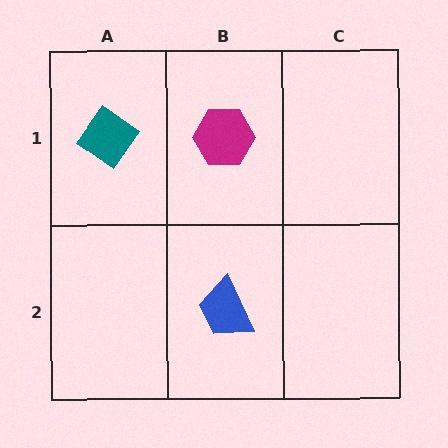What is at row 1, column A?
A teal diamond.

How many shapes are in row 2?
1 shape.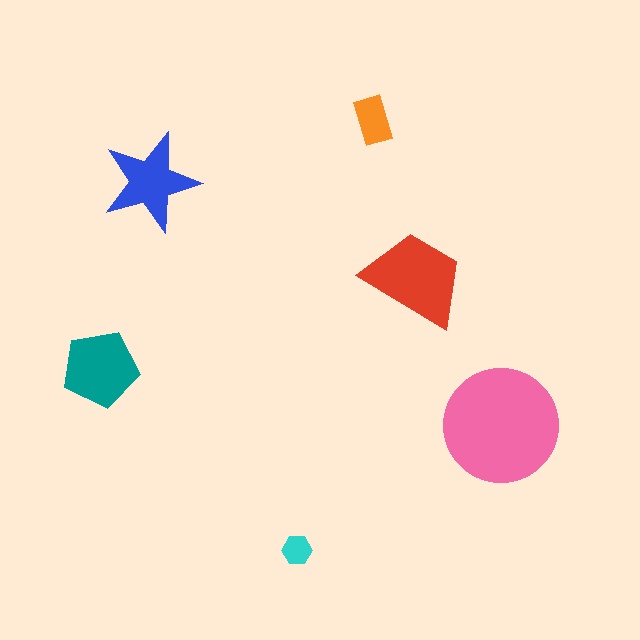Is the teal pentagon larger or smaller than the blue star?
Larger.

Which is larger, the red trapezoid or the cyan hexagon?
The red trapezoid.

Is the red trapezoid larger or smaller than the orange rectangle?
Larger.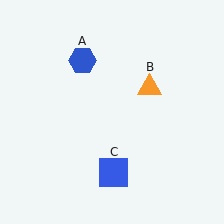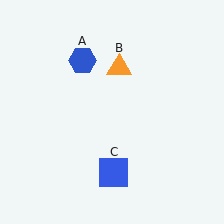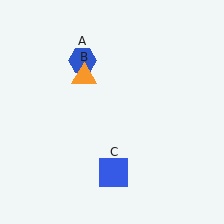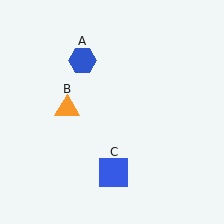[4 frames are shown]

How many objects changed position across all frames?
1 object changed position: orange triangle (object B).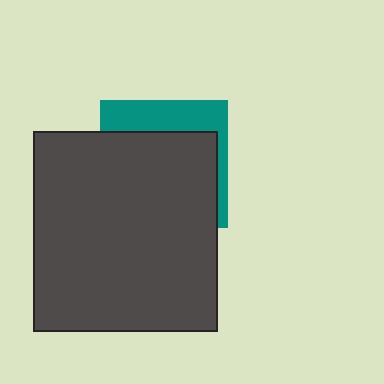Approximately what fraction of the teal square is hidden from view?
Roughly 69% of the teal square is hidden behind the dark gray rectangle.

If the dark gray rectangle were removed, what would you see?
You would see the complete teal square.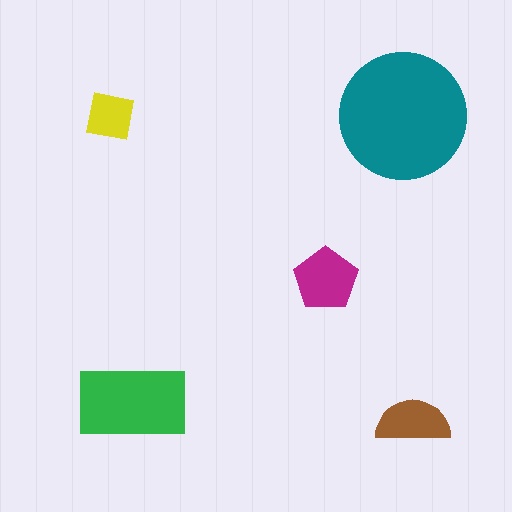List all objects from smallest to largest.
The yellow square, the brown semicircle, the magenta pentagon, the green rectangle, the teal circle.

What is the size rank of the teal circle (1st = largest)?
1st.